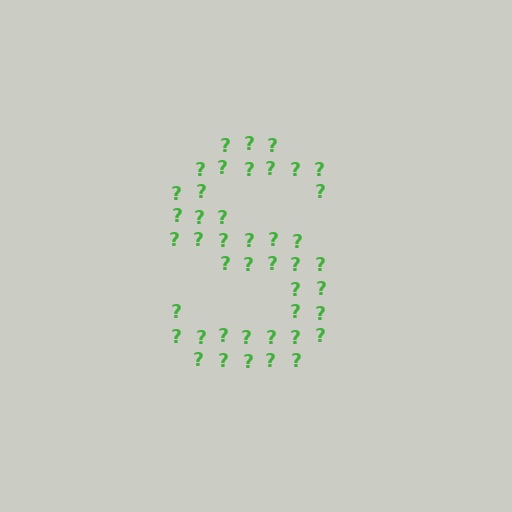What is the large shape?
The large shape is the letter S.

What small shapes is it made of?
It is made of small question marks.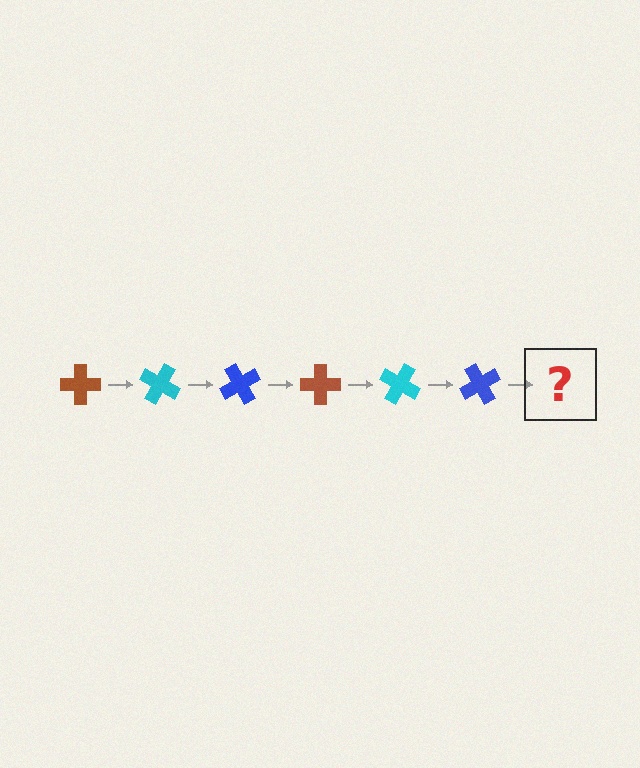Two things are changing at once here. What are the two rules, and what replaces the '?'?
The two rules are that it rotates 30 degrees each step and the color cycles through brown, cyan, and blue. The '?' should be a brown cross, rotated 180 degrees from the start.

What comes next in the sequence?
The next element should be a brown cross, rotated 180 degrees from the start.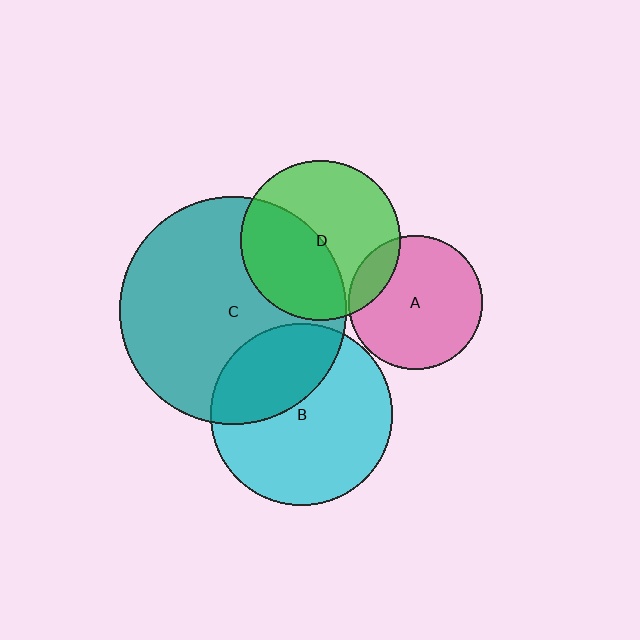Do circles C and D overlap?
Yes.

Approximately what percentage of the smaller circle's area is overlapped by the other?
Approximately 45%.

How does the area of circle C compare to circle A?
Approximately 2.9 times.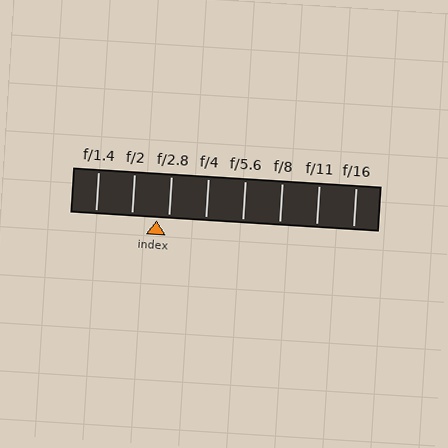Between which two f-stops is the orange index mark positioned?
The index mark is between f/2 and f/2.8.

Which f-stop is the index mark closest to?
The index mark is closest to f/2.8.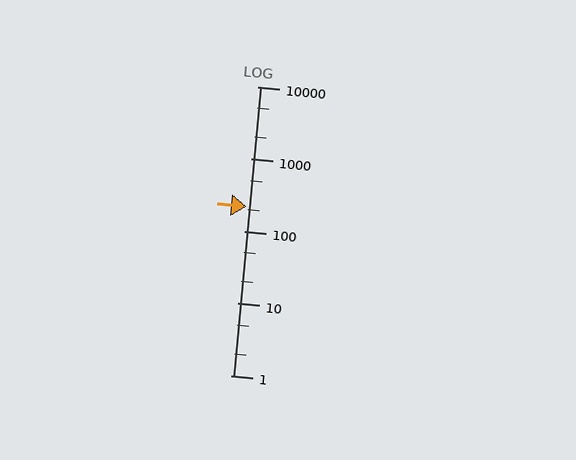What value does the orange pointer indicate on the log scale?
The pointer indicates approximately 220.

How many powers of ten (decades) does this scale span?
The scale spans 4 decades, from 1 to 10000.